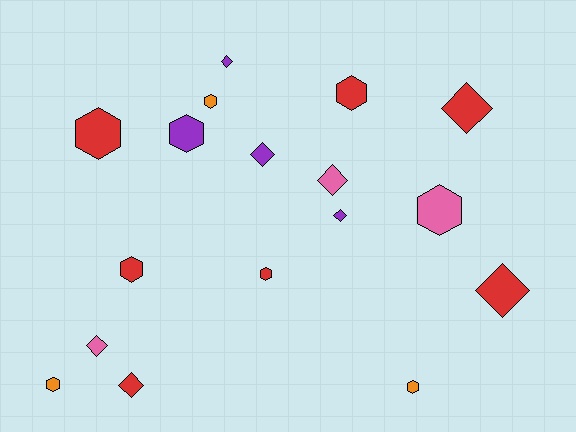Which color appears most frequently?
Red, with 7 objects.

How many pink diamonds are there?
There are 2 pink diamonds.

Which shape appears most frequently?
Hexagon, with 9 objects.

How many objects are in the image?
There are 17 objects.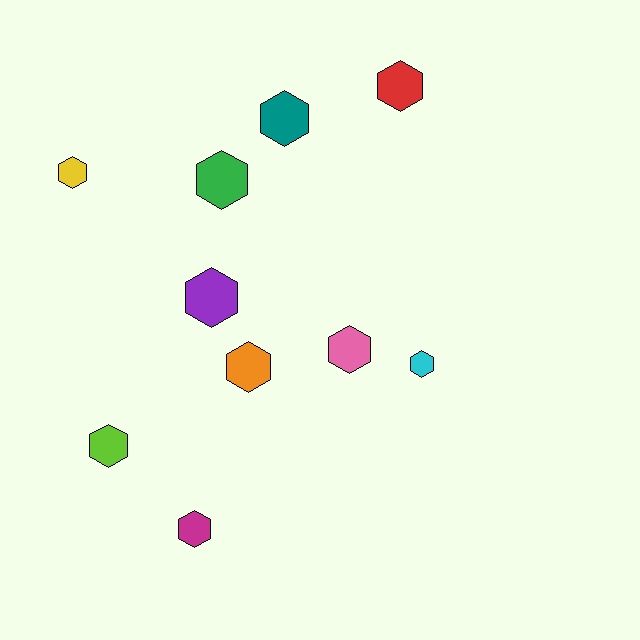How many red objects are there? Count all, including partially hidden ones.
There is 1 red object.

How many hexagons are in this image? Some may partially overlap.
There are 10 hexagons.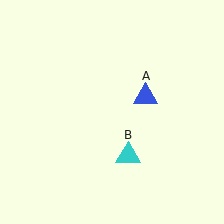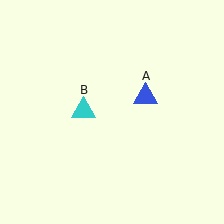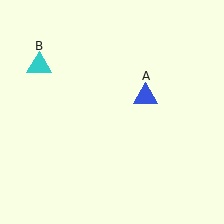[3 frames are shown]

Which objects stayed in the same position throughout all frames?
Blue triangle (object A) remained stationary.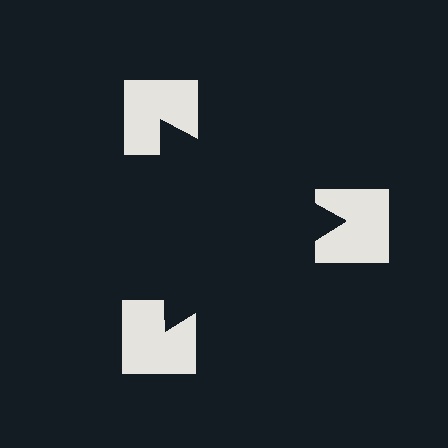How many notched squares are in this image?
There are 3 — one at each vertex of the illusory triangle.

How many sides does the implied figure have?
3 sides.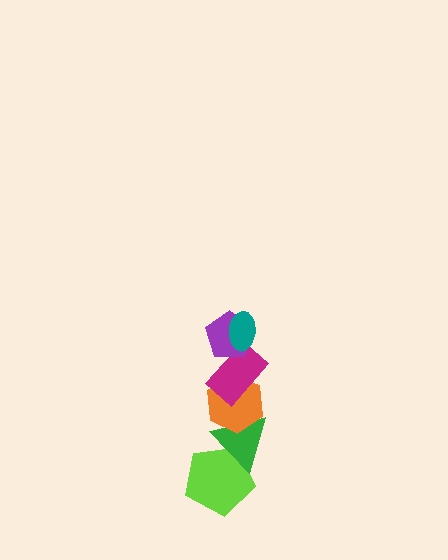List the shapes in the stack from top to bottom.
From top to bottom: the teal ellipse, the purple pentagon, the magenta rectangle, the orange hexagon, the green triangle, the lime pentagon.